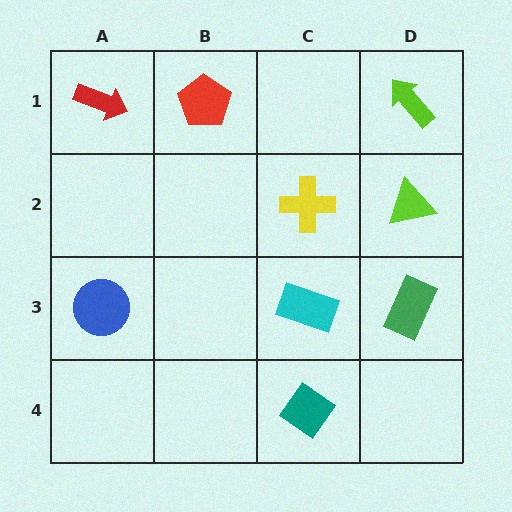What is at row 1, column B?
A red pentagon.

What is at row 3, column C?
A cyan rectangle.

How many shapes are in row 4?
1 shape.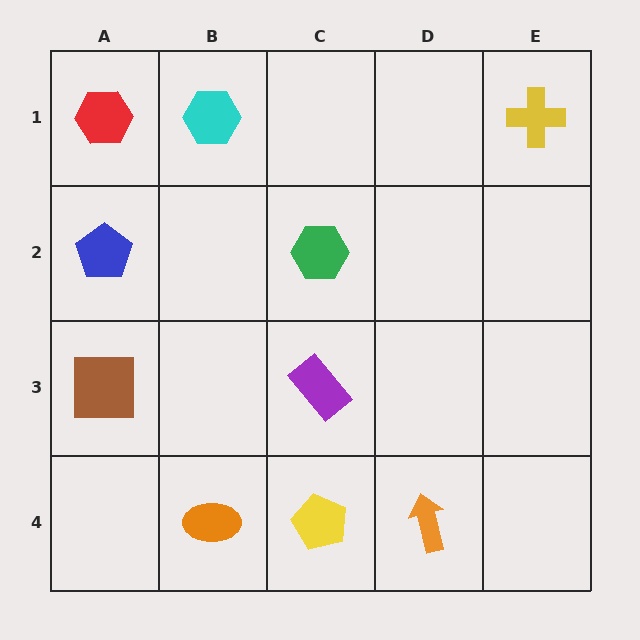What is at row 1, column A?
A red hexagon.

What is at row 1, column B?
A cyan hexagon.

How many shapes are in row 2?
2 shapes.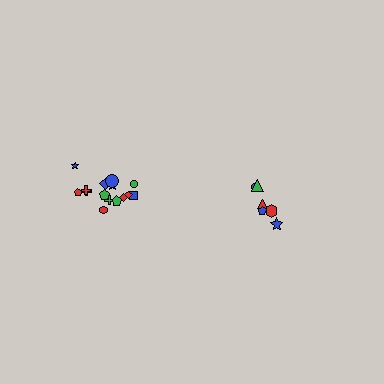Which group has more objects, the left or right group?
The left group.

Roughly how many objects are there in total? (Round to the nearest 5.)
Roughly 20 objects in total.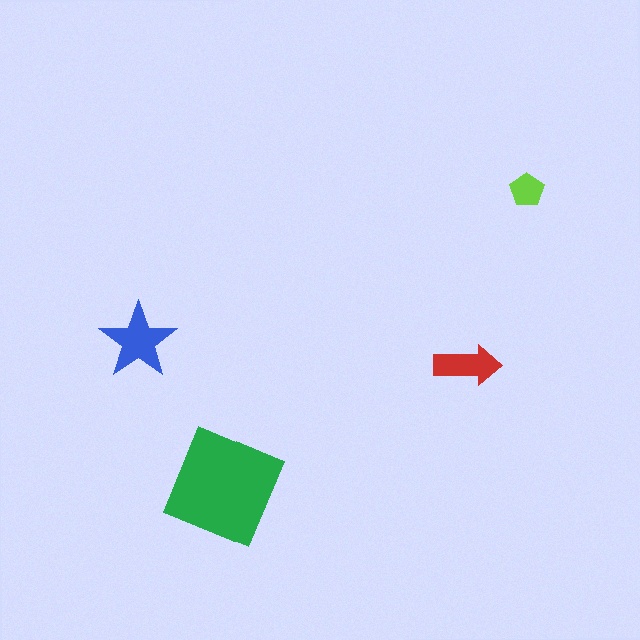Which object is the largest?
The green square.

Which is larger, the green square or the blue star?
The green square.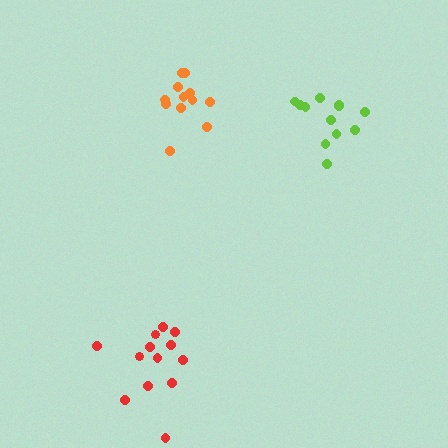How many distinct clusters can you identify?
There are 3 distinct clusters.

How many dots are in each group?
Group 1: 13 dots, Group 2: 12 dots, Group 3: 12 dots (37 total).